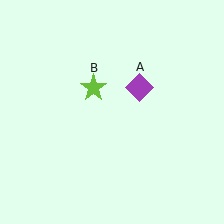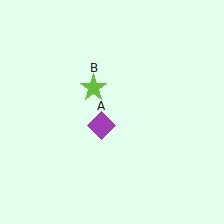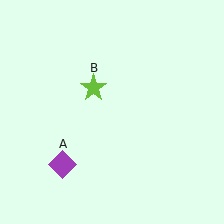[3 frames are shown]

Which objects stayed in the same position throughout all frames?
Lime star (object B) remained stationary.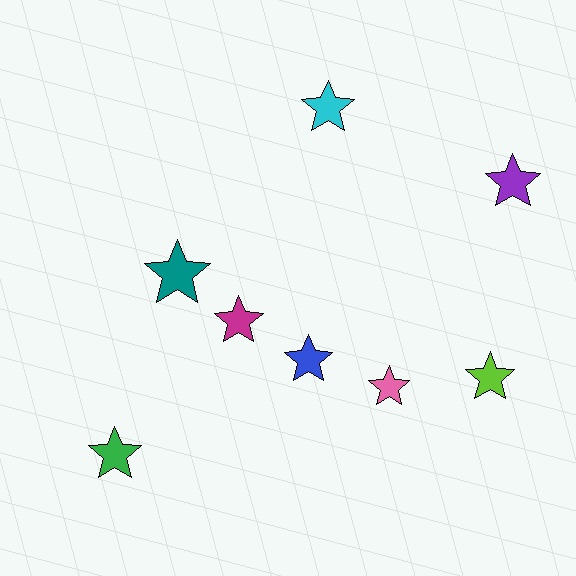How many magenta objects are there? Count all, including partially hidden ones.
There is 1 magenta object.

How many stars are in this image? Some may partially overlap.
There are 8 stars.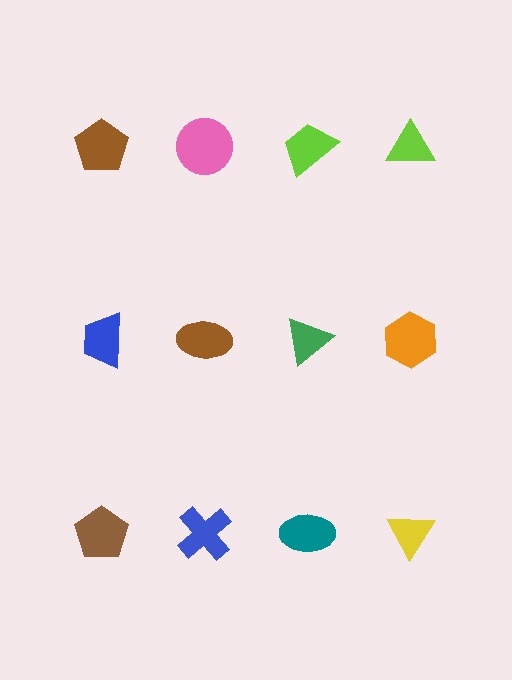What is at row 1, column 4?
A lime triangle.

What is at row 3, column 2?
A blue cross.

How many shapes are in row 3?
4 shapes.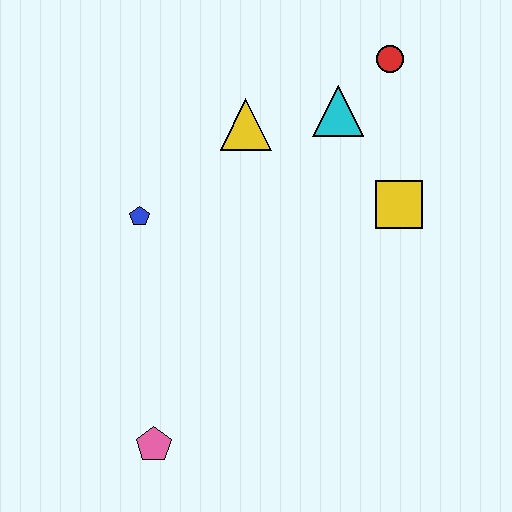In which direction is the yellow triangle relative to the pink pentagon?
The yellow triangle is above the pink pentagon.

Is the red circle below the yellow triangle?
No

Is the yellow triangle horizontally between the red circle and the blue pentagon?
Yes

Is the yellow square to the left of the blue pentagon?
No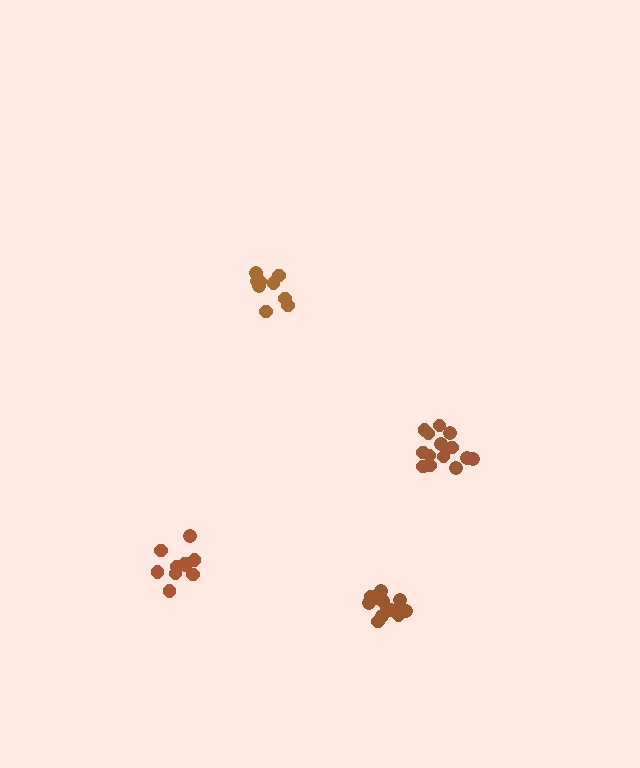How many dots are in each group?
Group 1: 9 dots, Group 2: 14 dots, Group 3: 13 dots, Group 4: 10 dots (46 total).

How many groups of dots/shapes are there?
There are 4 groups.